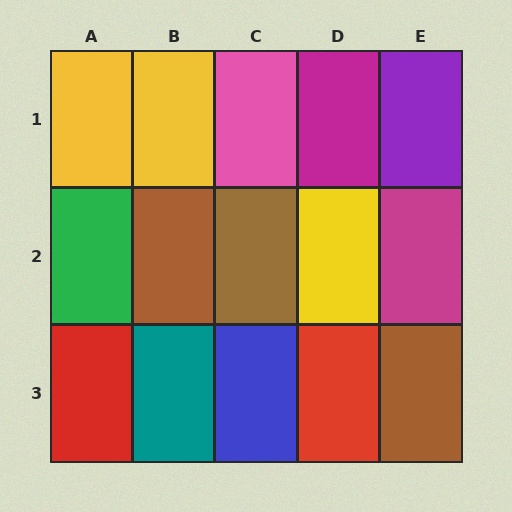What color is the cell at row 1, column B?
Yellow.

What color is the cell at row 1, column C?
Pink.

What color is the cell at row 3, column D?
Red.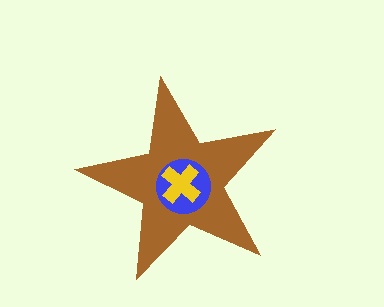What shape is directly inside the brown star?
The blue circle.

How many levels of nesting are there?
3.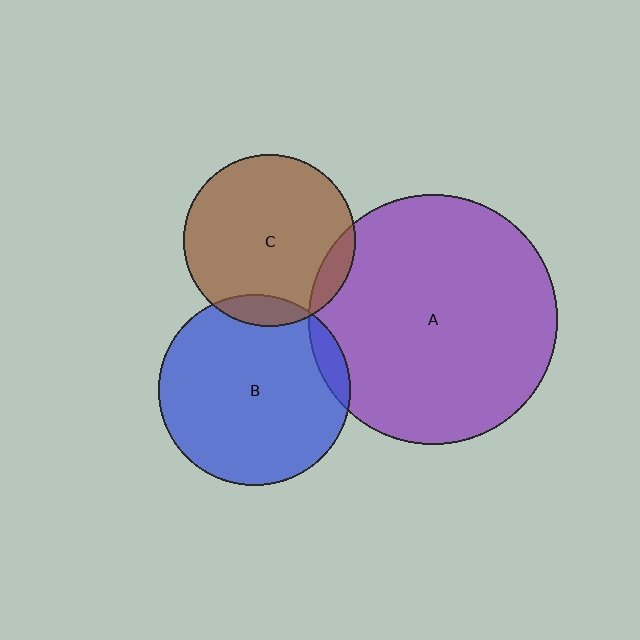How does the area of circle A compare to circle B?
Approximately 1.7 times.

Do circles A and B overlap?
Yes.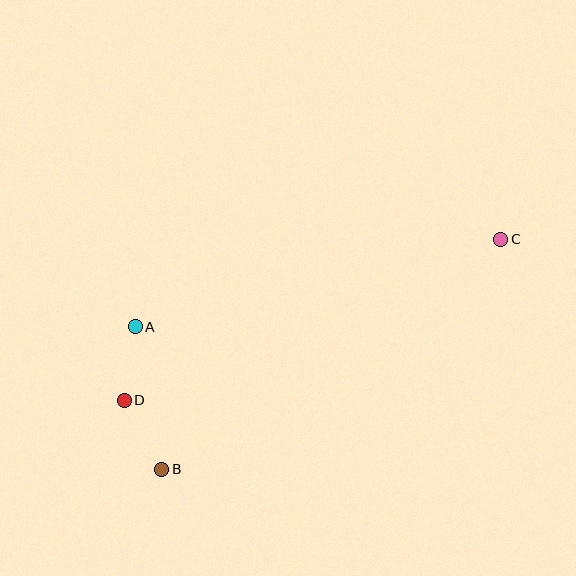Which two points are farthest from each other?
Points B and C are farthest from each other.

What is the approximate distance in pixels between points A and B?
The distance between A and B is approximately 145 pixels.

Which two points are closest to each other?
Points A and D are closest to each other.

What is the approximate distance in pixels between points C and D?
The distance between C and D is approximately 409 pixels.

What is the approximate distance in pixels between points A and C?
The distance between A and C is approximately 376 pixels.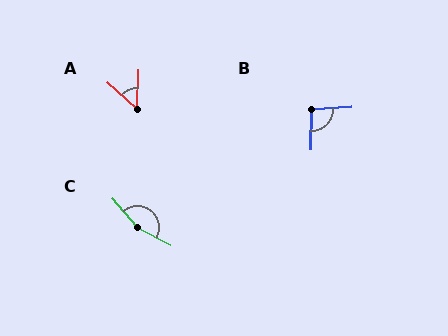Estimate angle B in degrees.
Approximately 95 degrees.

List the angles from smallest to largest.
A (50°), B (95°), C (159°).